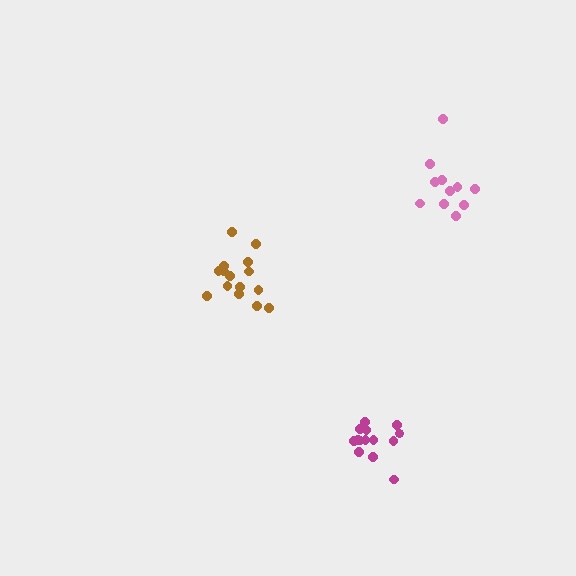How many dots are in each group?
Group 1: 11 dots, Group 2: 15 dots, Group 3: 14 dots (40 total).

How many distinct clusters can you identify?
There are 3 distinct clusters.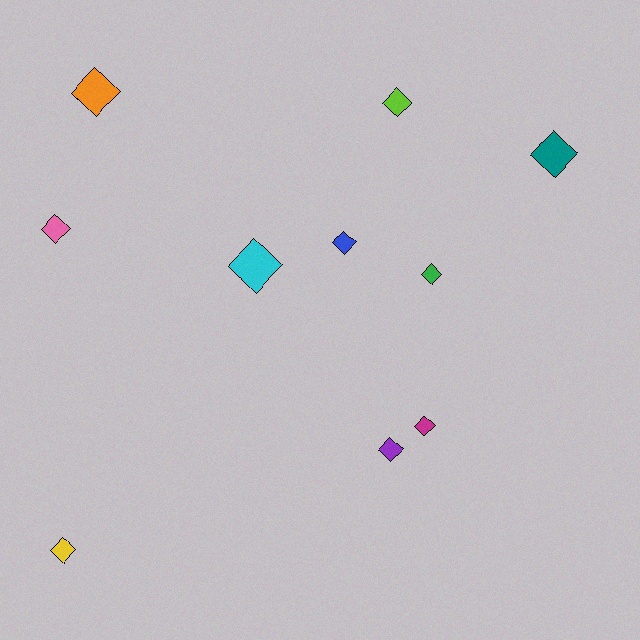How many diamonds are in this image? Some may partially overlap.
There are 10 diamonds.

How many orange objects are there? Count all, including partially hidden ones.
There is 1 orange object.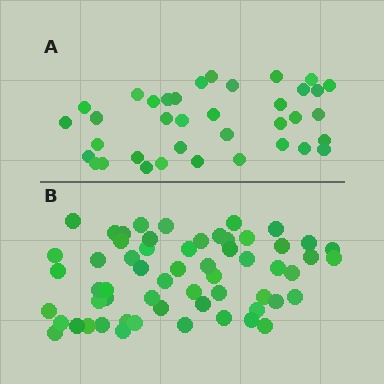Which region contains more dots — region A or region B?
Region B (the bottom region) has more dots.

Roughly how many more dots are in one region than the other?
Region B has approximately 20 more dots than region A.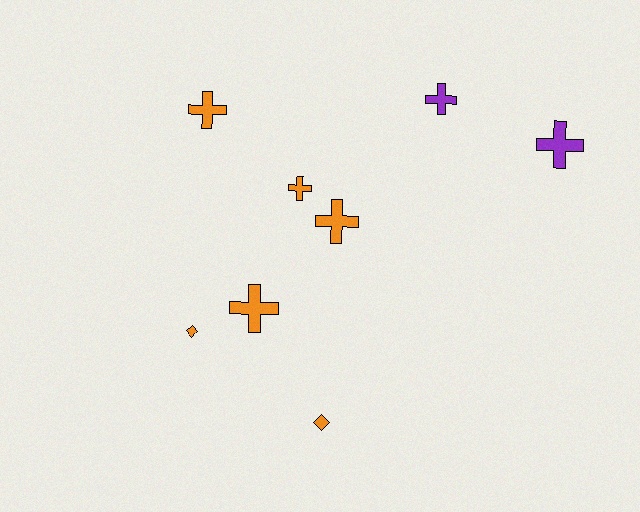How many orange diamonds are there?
There are 2 orange diamonds.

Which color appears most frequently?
Orange, with 6 objects.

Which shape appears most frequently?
Cross, with 6 objects.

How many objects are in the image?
There are 8 objects.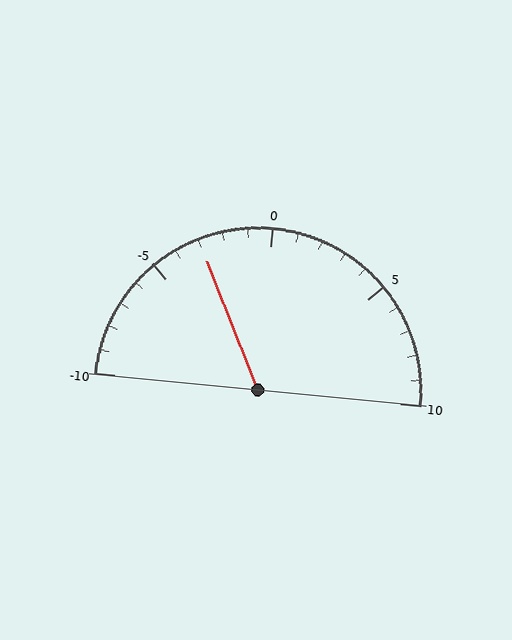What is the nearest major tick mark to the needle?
The nearest major tick mark is -5.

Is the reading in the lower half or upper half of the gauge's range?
The reading is in the lower half of the range (-10 to 10).